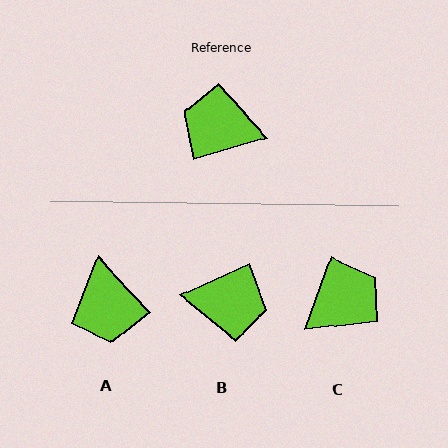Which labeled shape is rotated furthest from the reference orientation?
B, about 172 degrees away.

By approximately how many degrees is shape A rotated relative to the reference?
Approximately 116 degrees counter-clockwise.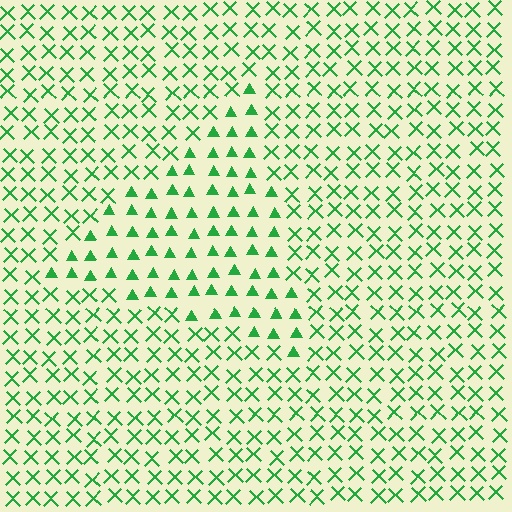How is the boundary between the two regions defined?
The boundary is defined by a change in element shape: triangles inside vs. X marks outside. All elements share the same color and spacing.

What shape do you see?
I see a triangle.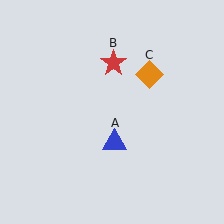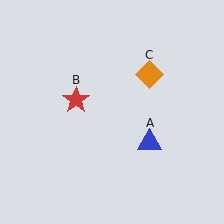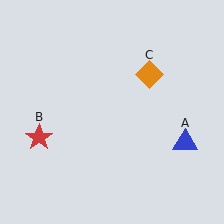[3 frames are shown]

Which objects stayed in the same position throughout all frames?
Orange diamond (object C) remained stationary.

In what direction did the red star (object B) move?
The red star (object B) moved down and to the left.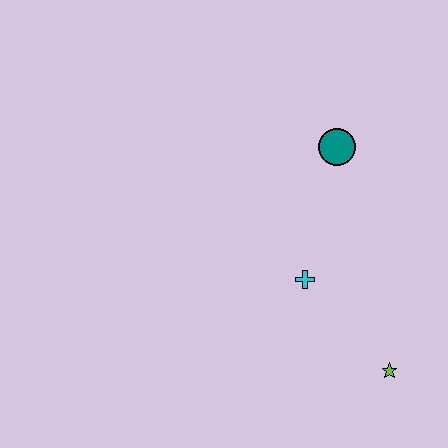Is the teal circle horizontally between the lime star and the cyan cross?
Yes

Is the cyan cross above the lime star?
Yes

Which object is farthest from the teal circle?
The lime star is farthest from the teal circle.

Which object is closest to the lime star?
The cyan cross is closest to the lime star.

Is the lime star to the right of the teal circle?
Yes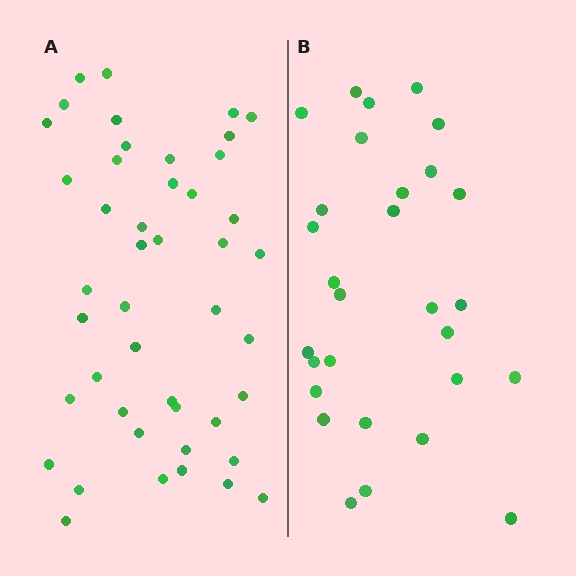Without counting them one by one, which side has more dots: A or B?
Region A (the left region) has more dots.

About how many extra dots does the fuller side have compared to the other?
Region A has approximately 15 more dots than region B.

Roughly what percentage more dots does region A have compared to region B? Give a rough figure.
About 55% more.